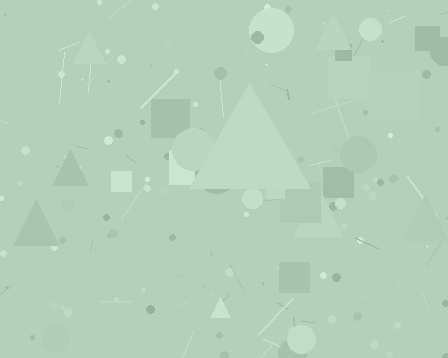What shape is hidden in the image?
A triangle is hidden in the image.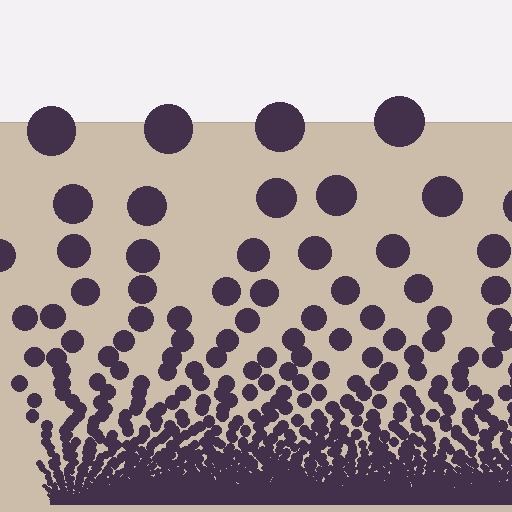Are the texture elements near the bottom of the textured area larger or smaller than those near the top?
Smaller. The gradient is inverted — elements near the bottom are smaller and denser.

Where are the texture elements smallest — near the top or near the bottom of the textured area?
Near the bottom.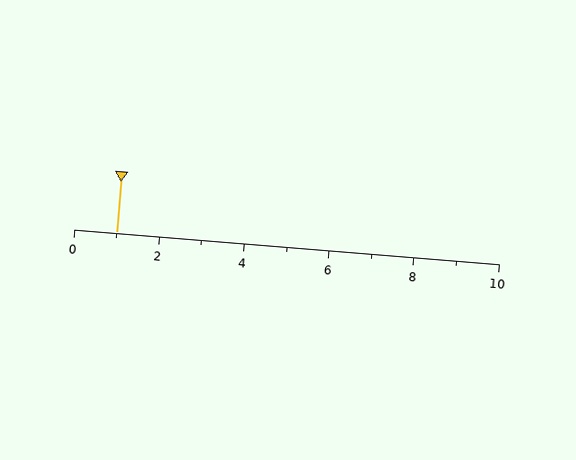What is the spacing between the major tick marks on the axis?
The major ticks are spaced 2 apart.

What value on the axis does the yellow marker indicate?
The marker indicates approximately 1.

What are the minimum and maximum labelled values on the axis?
The axis runs from 0 to 10.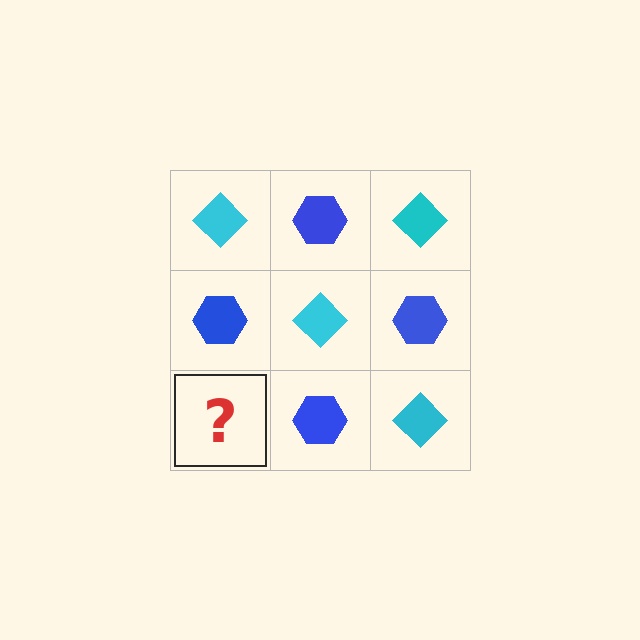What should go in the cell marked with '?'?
The missing cell should contain a cyan diamond.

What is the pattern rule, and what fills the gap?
The rule is that it alternates cyan diamond and blue hexagon in a checkerboard pattern. The gap should be filled with a cyan diamond.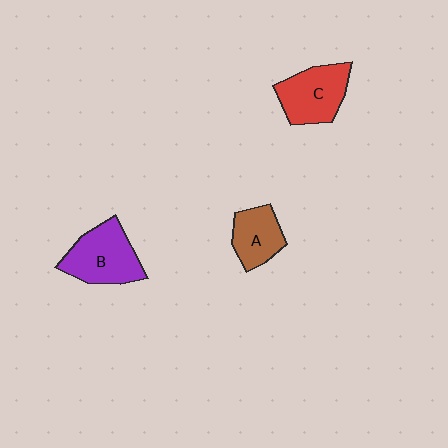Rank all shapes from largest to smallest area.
From largest to smallest: B (purple), C (red), A (brown).